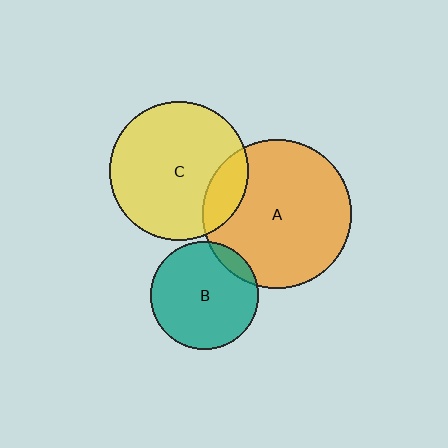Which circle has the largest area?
Circle A (orange).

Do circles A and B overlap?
Yes.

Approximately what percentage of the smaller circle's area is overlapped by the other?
Approximately 10%.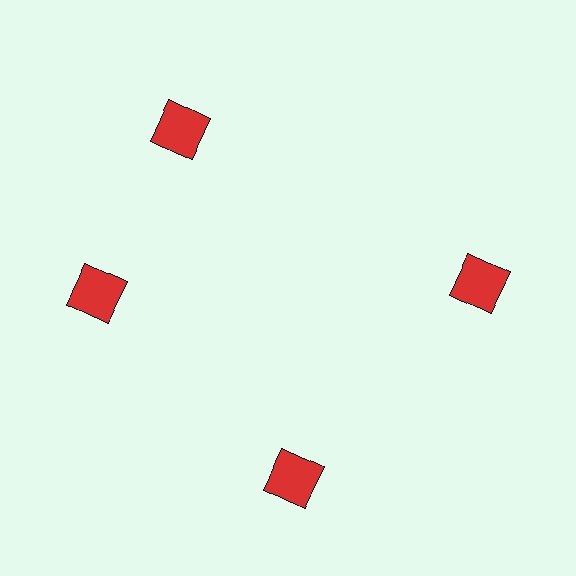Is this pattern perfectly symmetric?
No. The 4 red squares are arranged in a ring, but one element near the 12 o'clock position is rotated out of alignment along the ring, breaking the 4-fold rotational symmetry.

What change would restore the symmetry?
The symmetry would be restored by rotating it back into even spacing with its neighbors so that all 4 squares sit at equal angles and equal distance from the center.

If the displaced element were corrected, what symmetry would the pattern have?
It would have 4-fold rotational symmetry — the pattern would map onto itself every 90 degrees.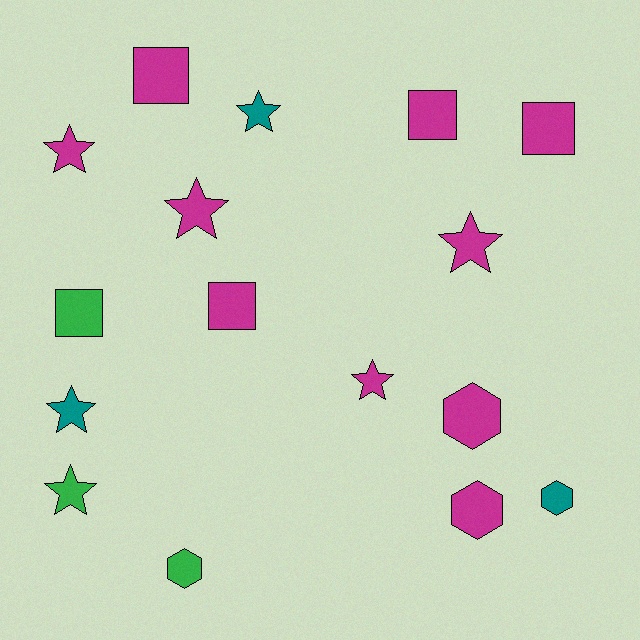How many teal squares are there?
There are no teal squares.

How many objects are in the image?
There are 16 objects.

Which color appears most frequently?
Magenta, with 10 objects.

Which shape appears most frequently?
Star, with 7 objects.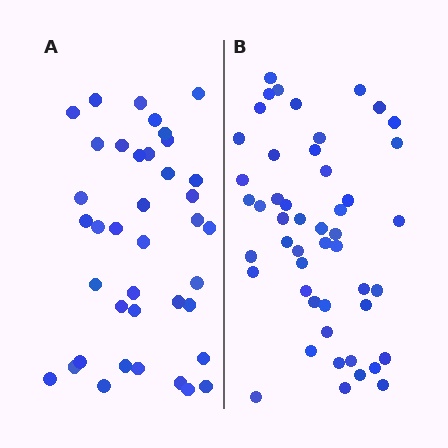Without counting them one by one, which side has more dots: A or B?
Region B (the right region) has more dots.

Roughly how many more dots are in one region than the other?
Region B has roughly 10 or so more dots than region A.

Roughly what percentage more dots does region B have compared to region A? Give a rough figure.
About 25% more.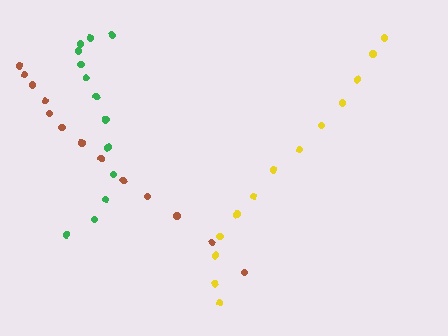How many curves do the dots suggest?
There are 3 distinct paths.